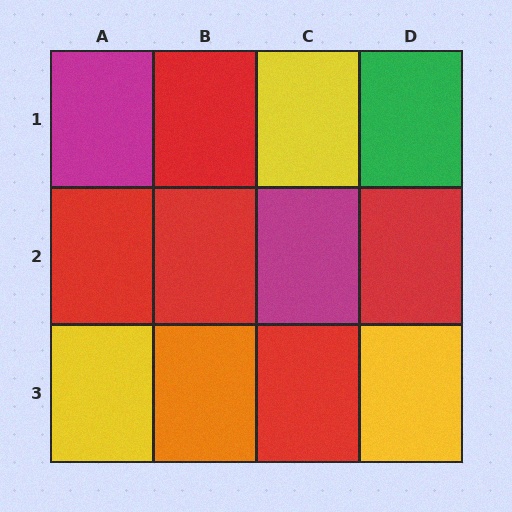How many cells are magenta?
2 cells are magenta.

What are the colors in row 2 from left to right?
Red, red, magenta, red.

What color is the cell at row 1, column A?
Magenta.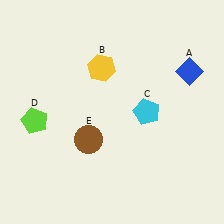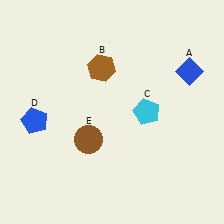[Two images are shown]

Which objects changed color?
B changed from yellow to brown. D changed from lime to blue.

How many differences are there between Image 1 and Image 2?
There are 2 differences between the two images.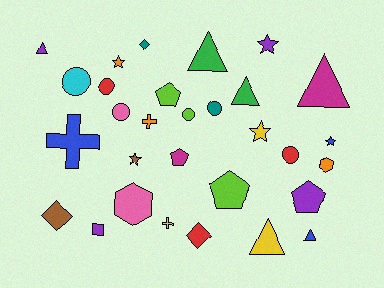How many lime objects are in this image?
There are 3 lime objects.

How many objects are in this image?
There are 30 objects.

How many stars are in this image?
There are 5 stars.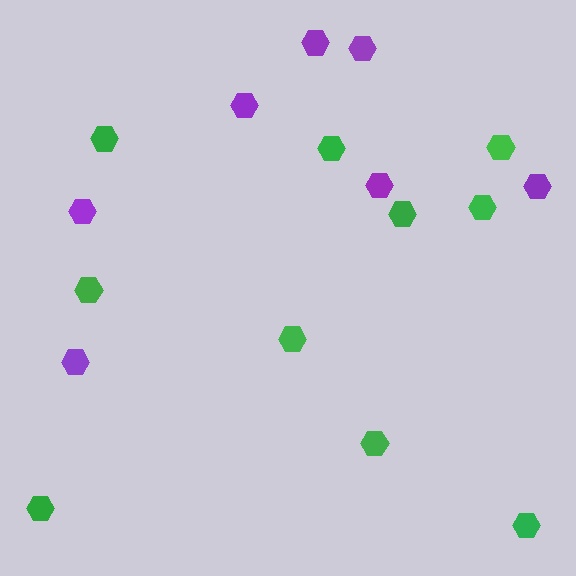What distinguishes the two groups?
There are 2 groups: one group of green hexagons (10) and one group of purple hexagons (7).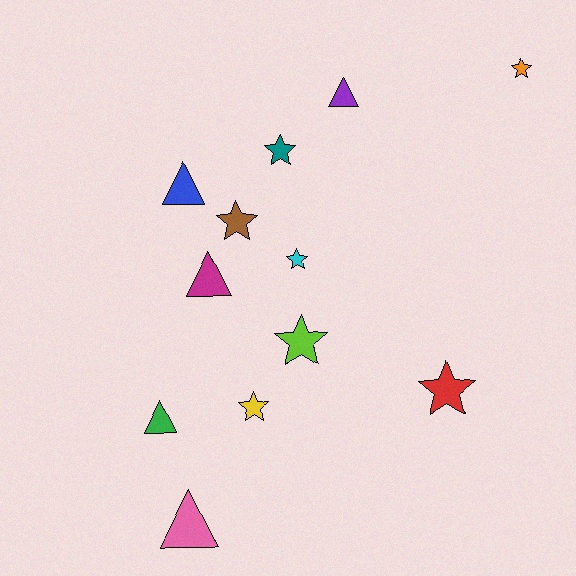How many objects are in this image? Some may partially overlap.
There are 12 objects.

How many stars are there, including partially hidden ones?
There are 7 stars.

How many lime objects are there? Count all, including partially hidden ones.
There is 1 lime object.